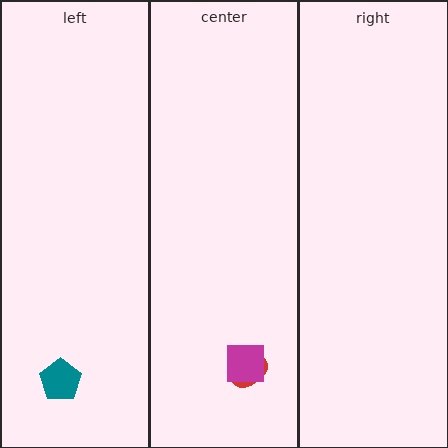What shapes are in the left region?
The teal pentagon.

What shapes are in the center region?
The red ellipse, the magenta square.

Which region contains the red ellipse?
The center region.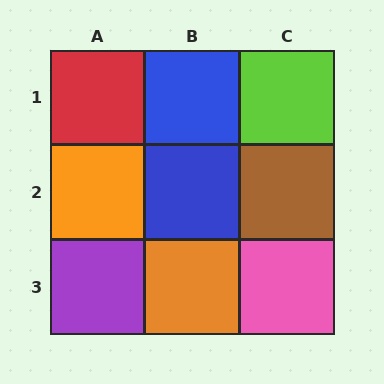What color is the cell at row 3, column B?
Orange.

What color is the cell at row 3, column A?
Purple.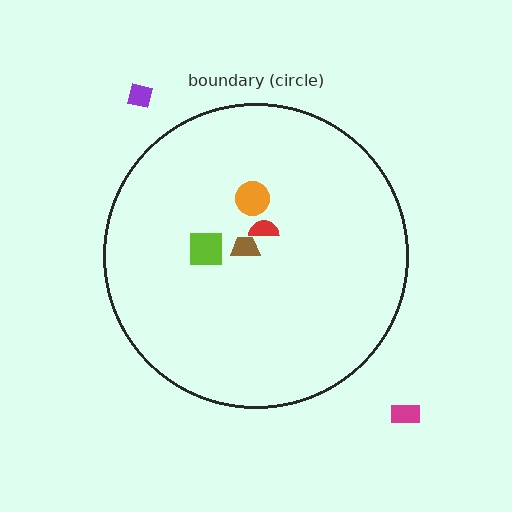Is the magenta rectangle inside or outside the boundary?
Outside.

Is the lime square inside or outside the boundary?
Inside.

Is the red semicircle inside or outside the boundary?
Inside.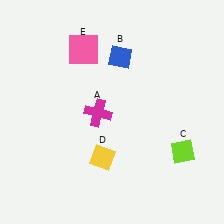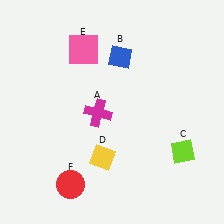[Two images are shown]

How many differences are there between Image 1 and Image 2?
There is 1 difference between the two images.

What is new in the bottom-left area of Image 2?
A red circle (F) was added in the bottom-left area of Image 2.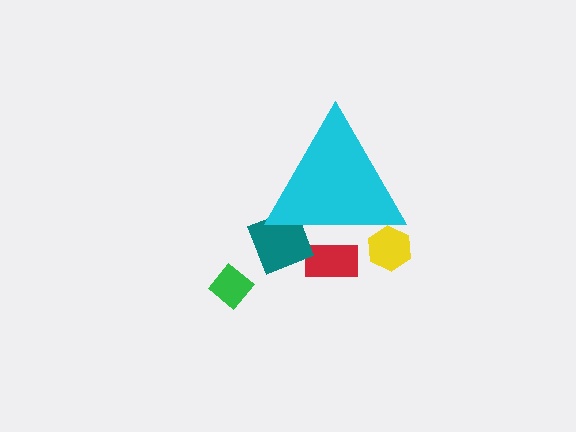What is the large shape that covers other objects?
A cyan triangle.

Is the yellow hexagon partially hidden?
Yes, the yellow hexagon is partially hidden behind the cyan triangle.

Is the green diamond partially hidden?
No, the green diamond is fully visible.